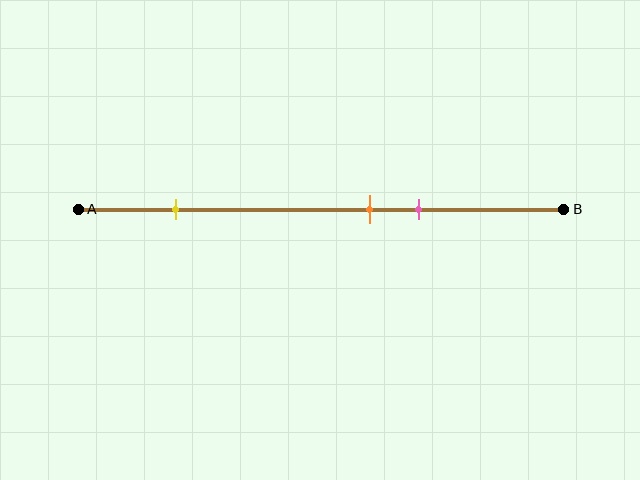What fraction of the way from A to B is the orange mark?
The orange mark is approximately 60% (0.6) of the way from A to B.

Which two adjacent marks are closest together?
The orange and pink marks are the closest adjacent pair.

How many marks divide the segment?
There are 3 marks dividing the segment.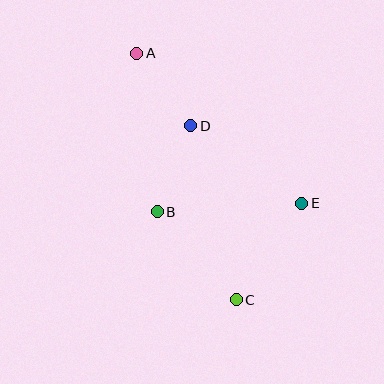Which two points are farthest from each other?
Points A and C are farthest from each other.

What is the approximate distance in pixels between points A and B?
The distance between A and B is approximately 160 pixels.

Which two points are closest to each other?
Points A and D are closest to each other.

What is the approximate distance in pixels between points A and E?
The distance between A and E is approximately 223 pixels.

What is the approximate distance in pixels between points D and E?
The distance between D and E is approximately 135 pixels.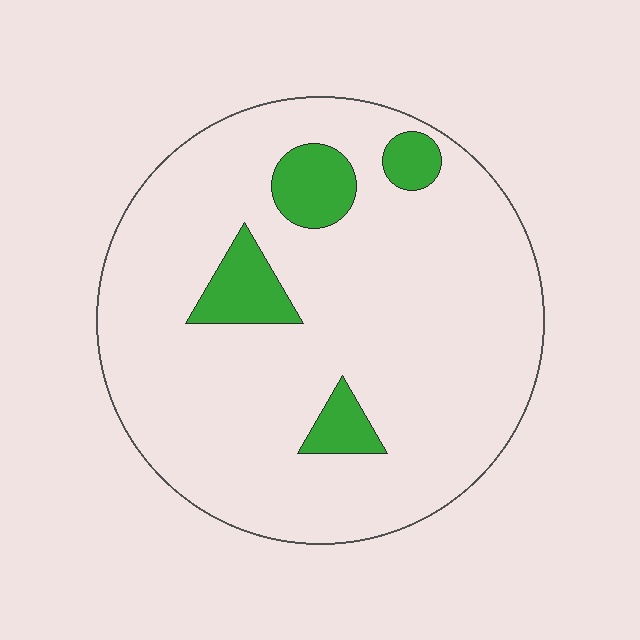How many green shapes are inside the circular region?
4.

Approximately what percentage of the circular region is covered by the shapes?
Approximately 10%.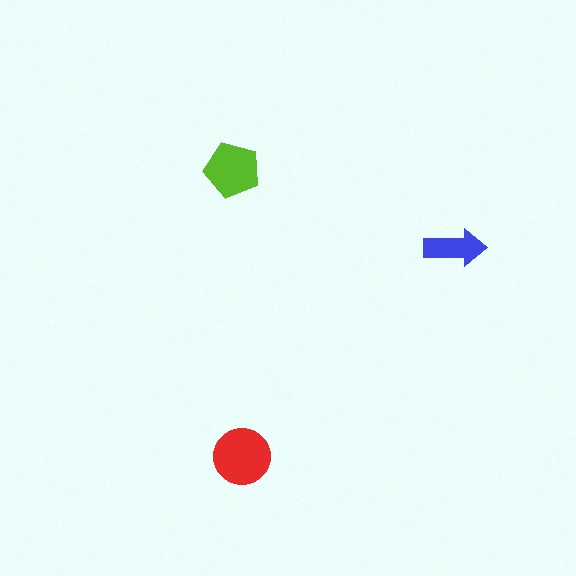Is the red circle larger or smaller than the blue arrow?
Larger.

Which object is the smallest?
The blue arrow.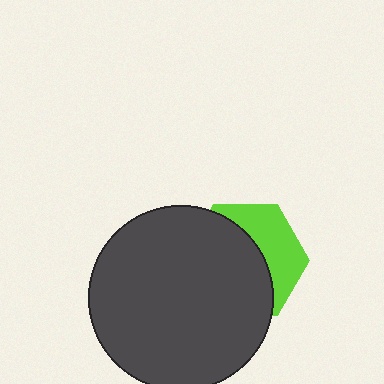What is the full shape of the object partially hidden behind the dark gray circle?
The partially hidden object is a lime hexagon.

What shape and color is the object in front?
The object in front is a dark gray circle.